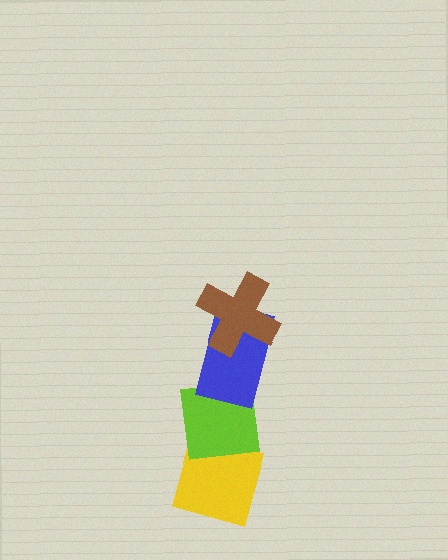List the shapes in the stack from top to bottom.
From top to bottom: the brown cross, the blue rectangle, the lime square, the yellow diamond.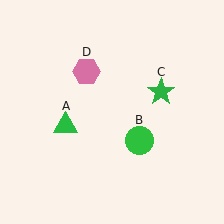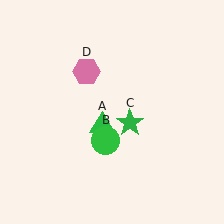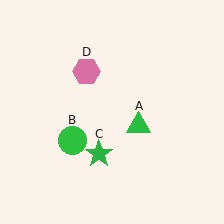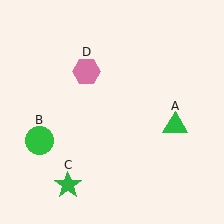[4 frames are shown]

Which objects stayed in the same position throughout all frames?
Pink hexagon (object D) remained stationary.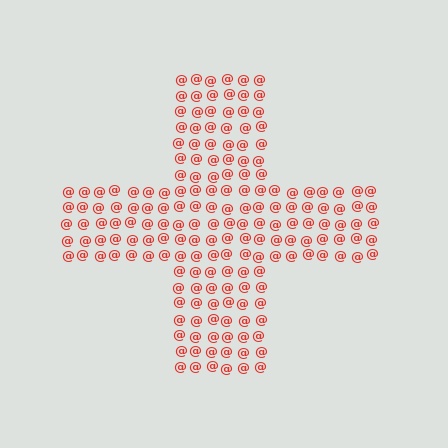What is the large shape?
The large shape is a cross.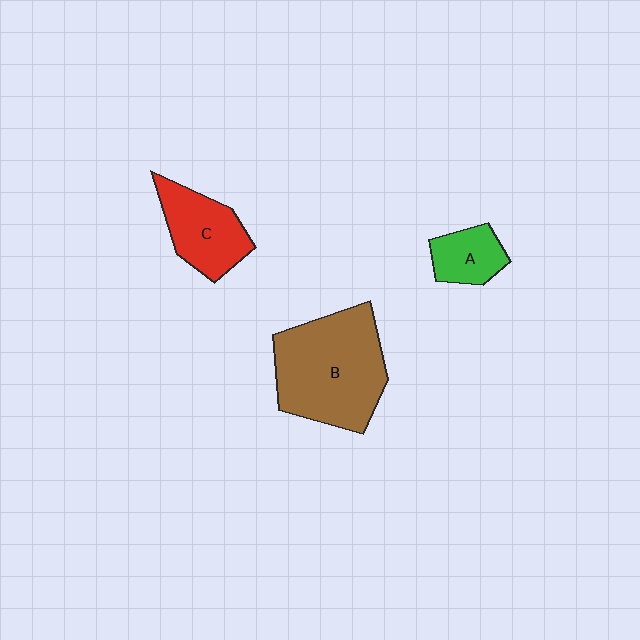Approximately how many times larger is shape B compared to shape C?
Approximately 1.9 times.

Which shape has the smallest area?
Shape A (green).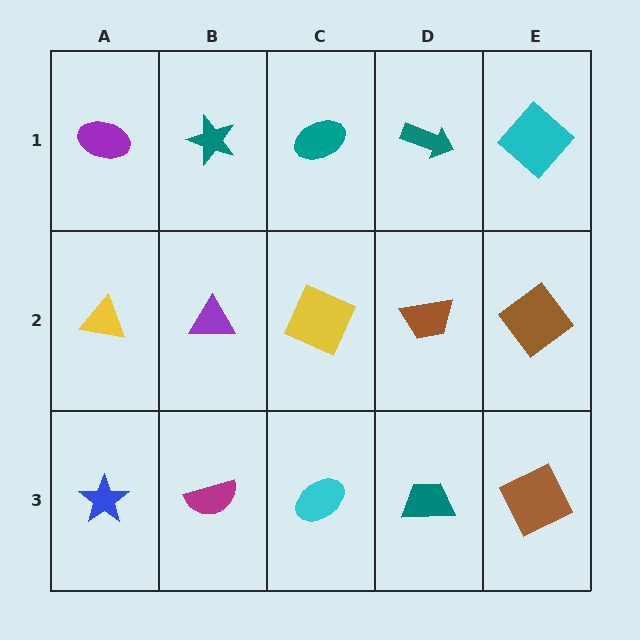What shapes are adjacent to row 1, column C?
A yellow square (row 2, column C), a teal star (row 1, column B), a teal arrow (row 1, column D).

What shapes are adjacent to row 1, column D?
A brown trapezoid (row 2, column D), a teal ellipse (row 1, column C), a cyan diamond (row 1, column E).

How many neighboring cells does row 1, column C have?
3.